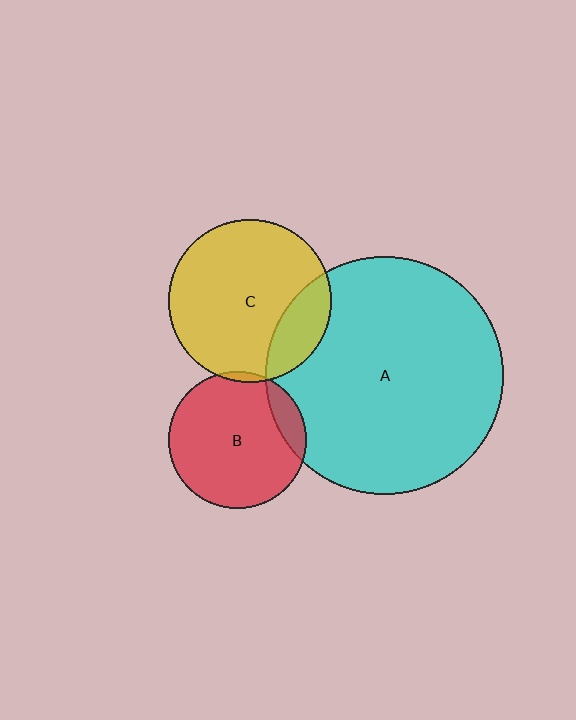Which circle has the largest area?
Circle A (cyan).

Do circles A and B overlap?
Yes.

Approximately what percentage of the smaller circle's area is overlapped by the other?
Approximately 10%.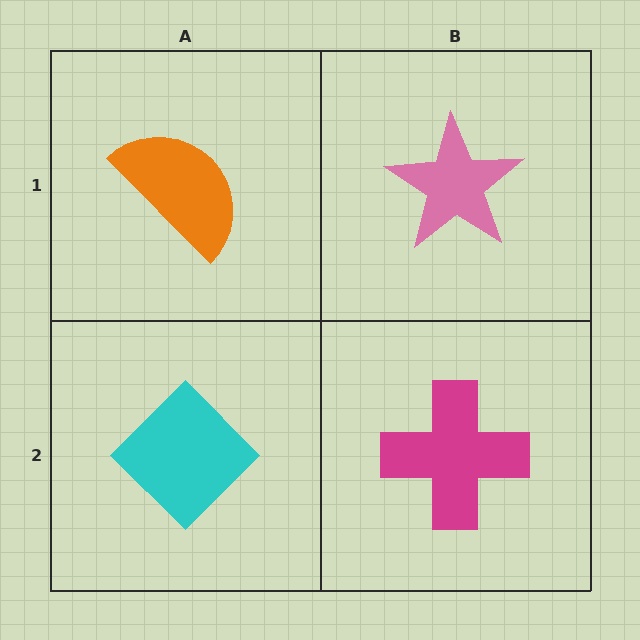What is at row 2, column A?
A cyan diamond.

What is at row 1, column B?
A pink star.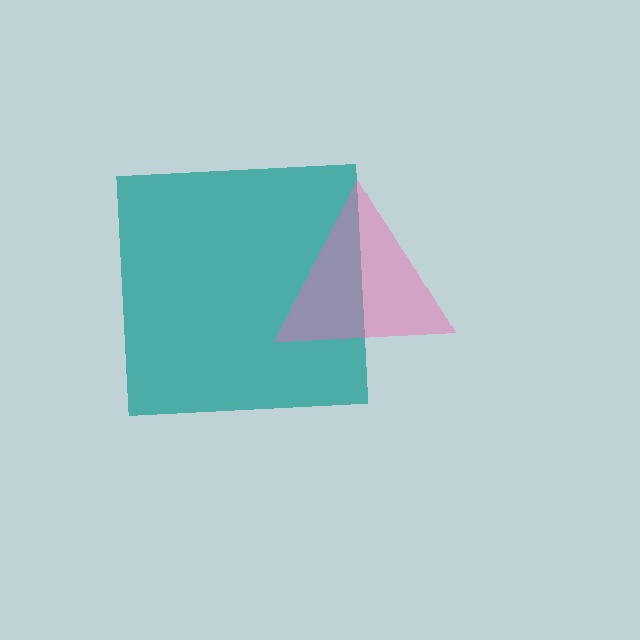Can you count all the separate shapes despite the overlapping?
Yes, there are 2 separate shapes.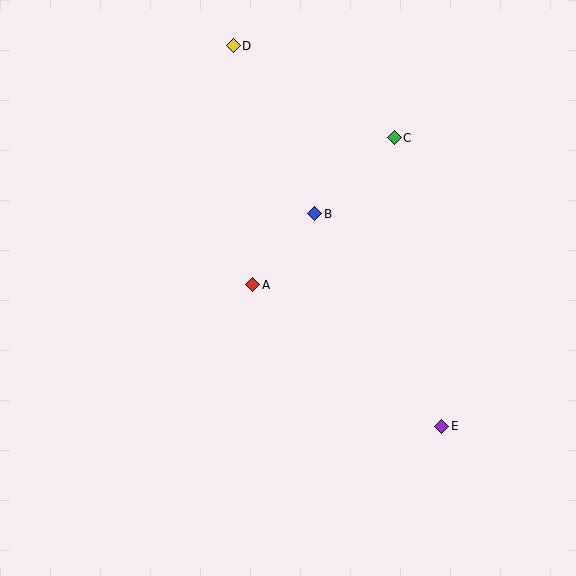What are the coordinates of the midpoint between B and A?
The midpoint between B and A is at (284, 249).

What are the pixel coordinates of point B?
Point B is at (315, 214).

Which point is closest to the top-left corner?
Point D is closest to the top-left corner.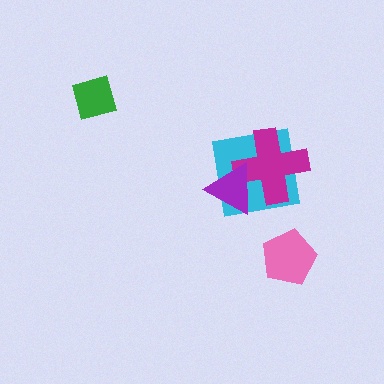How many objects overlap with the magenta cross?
2 objects overlap with the magenta cross.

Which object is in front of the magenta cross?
The purple triangle is in front of the magenta cross.